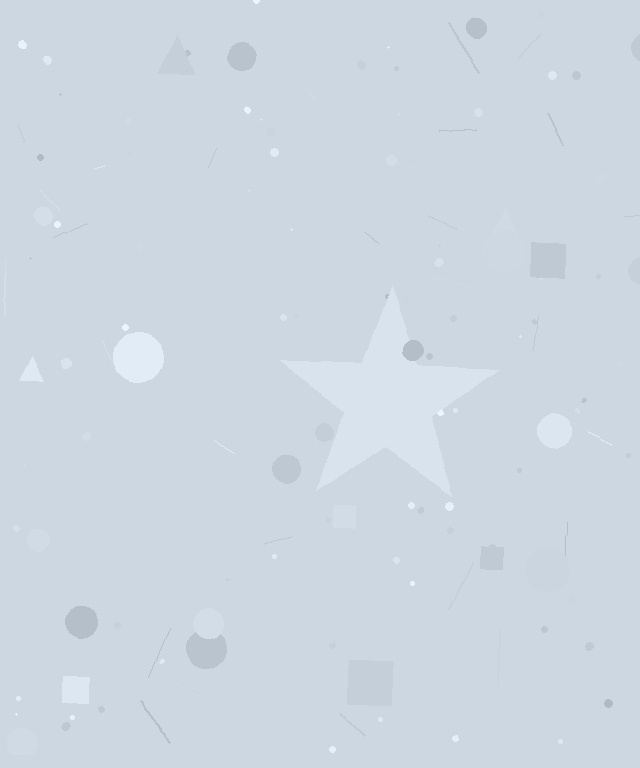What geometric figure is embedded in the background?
A star is embedded in the background.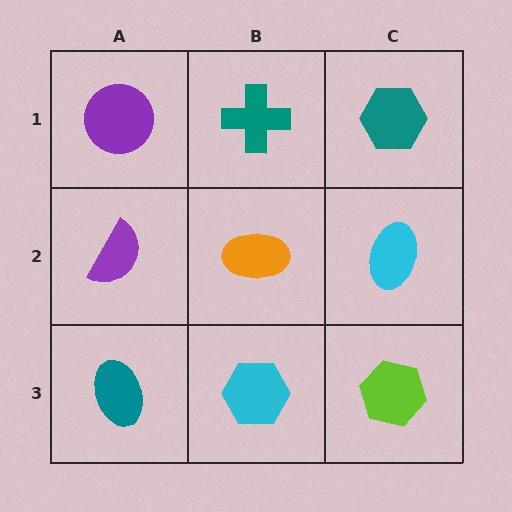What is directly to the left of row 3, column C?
A cyan hexagon.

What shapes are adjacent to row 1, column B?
An orange ellipse (row 2, column B), a purple circle (row 1, column A), a teal hexagon (row 1, column C).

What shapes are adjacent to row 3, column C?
A cyan ellipse (row 2, column C), a cyan hexagon (row 3, column B).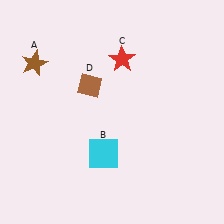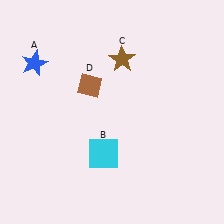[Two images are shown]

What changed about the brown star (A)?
In Image 1, A is brown. In Image 2, it changed to blue.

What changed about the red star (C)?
In Image 1, C is red. In Image 2, it changed to brown.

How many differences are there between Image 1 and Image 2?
There are 2 differences between the two images.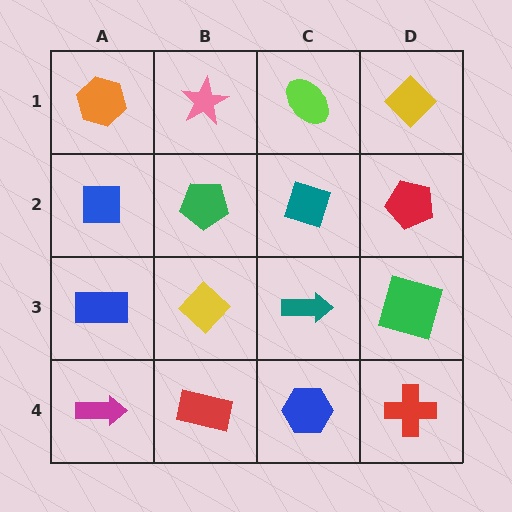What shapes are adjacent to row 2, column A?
An orange hexagon (row 1, column A), a blue rectangle (row 3, column A), a green pentagon (row 2, column B).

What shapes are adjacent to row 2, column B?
A pink star (row 1, column B), a yellow diamond (row 3, column B), a blue square (row 2, column A), a teal diamond (row 2, column C).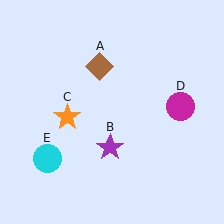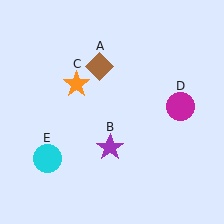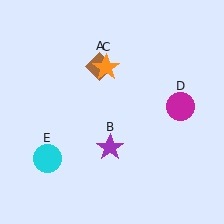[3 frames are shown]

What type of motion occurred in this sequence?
The orange star (object C) rotated clockwise around the center of the scene.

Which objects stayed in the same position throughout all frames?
Brown diamond (object A) and purple star (object B) and magenta circle (object D) and cyan circle (object E) remained stationary.